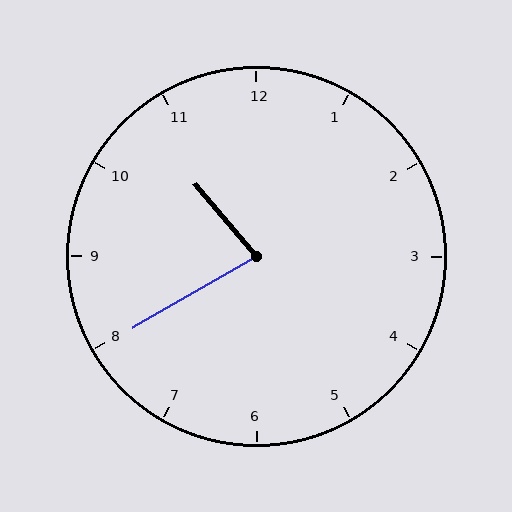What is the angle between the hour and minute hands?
Approximately 80 degrees.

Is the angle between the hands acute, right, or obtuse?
It is acute.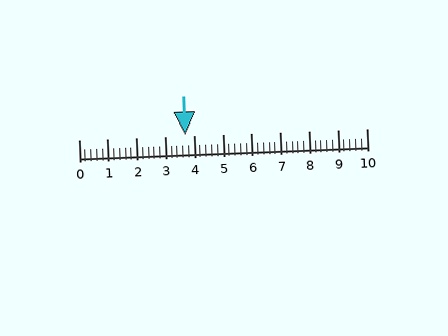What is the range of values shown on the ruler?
The ruler shows values from 0 to 10.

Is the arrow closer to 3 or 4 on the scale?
The arrow is closer to 4.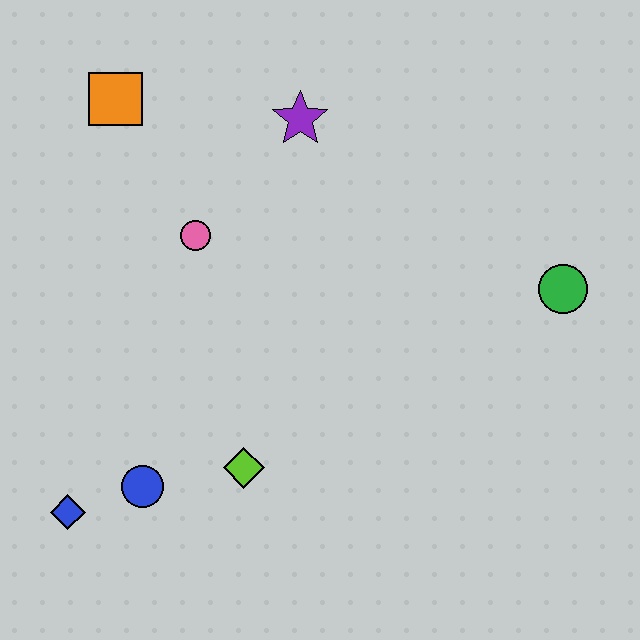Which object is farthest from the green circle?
The blue diamond is farthest from the green circle.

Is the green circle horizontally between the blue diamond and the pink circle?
No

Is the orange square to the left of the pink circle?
Yes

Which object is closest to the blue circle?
The blue diamond is closest to the blue circle.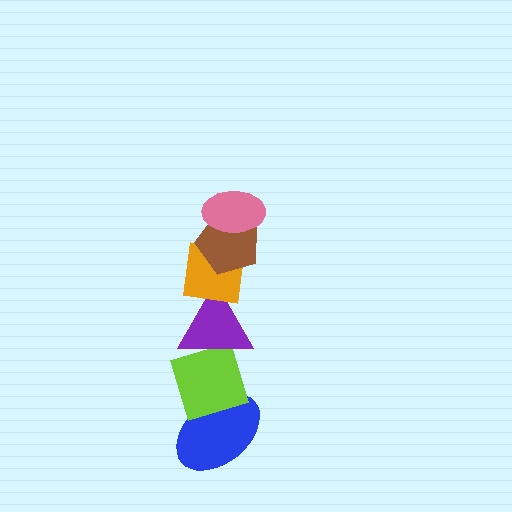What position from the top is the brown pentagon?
The brown pentagon is 2nd from the top.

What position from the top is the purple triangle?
The purple triangle is 4th from the top.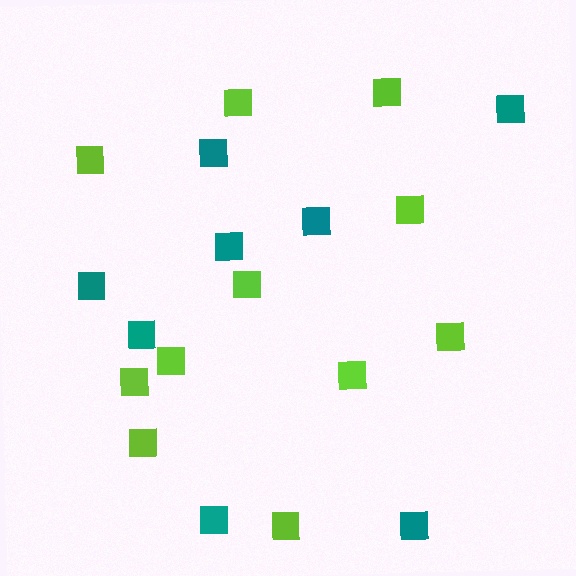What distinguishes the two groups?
There are 2 groups: one group of lime squares (11) and one group of teal squares (8).